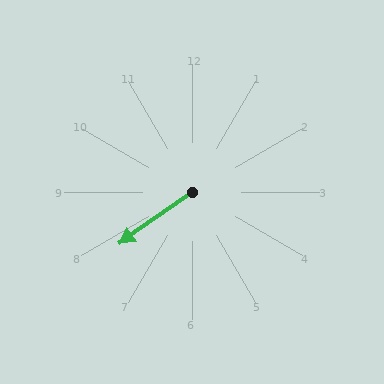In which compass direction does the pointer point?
Southwest.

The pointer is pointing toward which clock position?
Roughly 8 o'clock.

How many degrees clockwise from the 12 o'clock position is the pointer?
Approximately 235 degrees.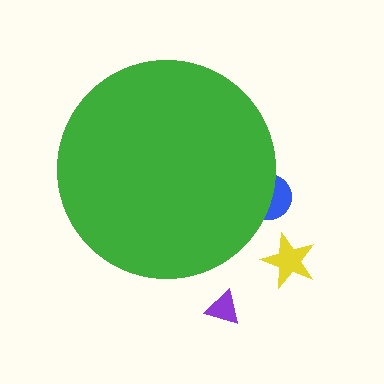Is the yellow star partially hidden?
No, the yellow star is fully visible.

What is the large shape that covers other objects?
A green circle.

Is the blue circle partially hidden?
Yes, the blue circle is partially hidden behind the green circle.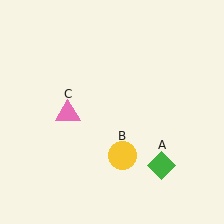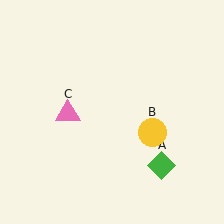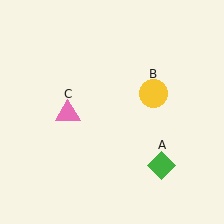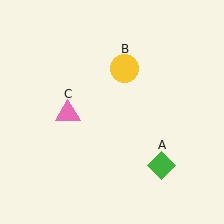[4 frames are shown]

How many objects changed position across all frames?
1 object changed position: yellow circle (object B).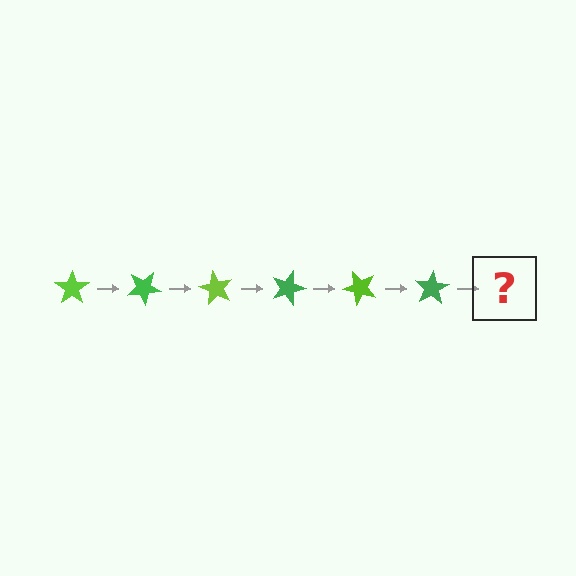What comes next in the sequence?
The next element should be a lime star, rotated 180 degrees from the start.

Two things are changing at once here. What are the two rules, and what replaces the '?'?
The two rules are that it rotates 30 degrees each step and the color cycles through lime and green. The '?' should be a lime star, rotated 180 degrees from the start.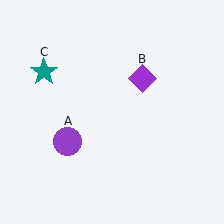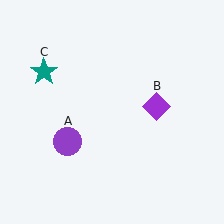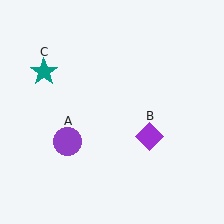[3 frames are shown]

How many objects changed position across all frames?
1 object changed position: purple diamond (object B).